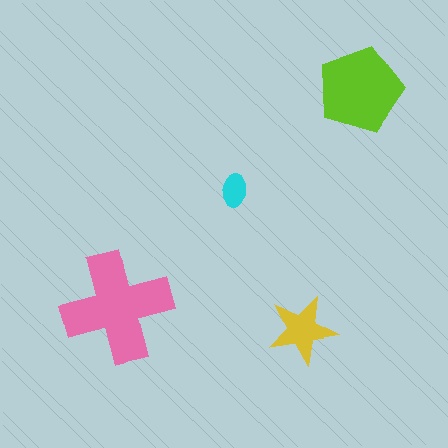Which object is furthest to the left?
The pink cross is leftmost.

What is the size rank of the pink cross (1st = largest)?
1st.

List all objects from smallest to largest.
The cyan ellipse, the yellow star, the lime pentagon, the pink cross.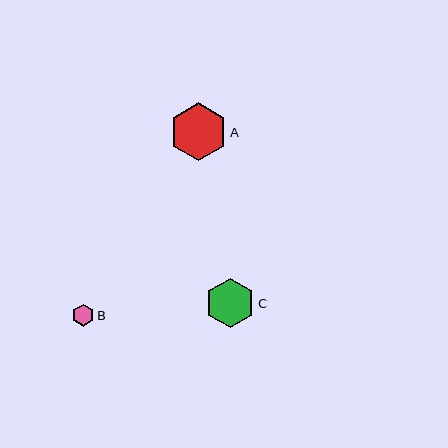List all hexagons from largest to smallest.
From largest to smallest: A, C, B.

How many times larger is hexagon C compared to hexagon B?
Hexagon C is approximately 2.2 times the size of hexagon B.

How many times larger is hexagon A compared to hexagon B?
Hexagon A is approximately 2.6 times the size of hexagon B.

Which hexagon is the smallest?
Hexagon B is the smallest with a size of approximately 22 pixels.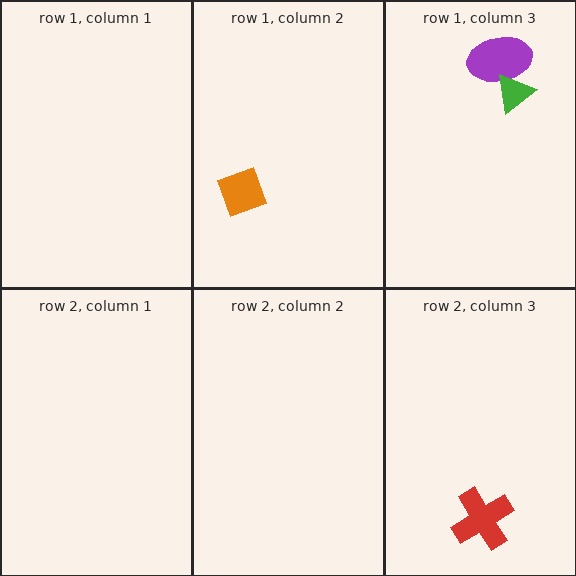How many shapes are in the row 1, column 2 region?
1.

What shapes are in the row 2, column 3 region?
The red cross.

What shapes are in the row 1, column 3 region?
The purple ellipse, the green triangle.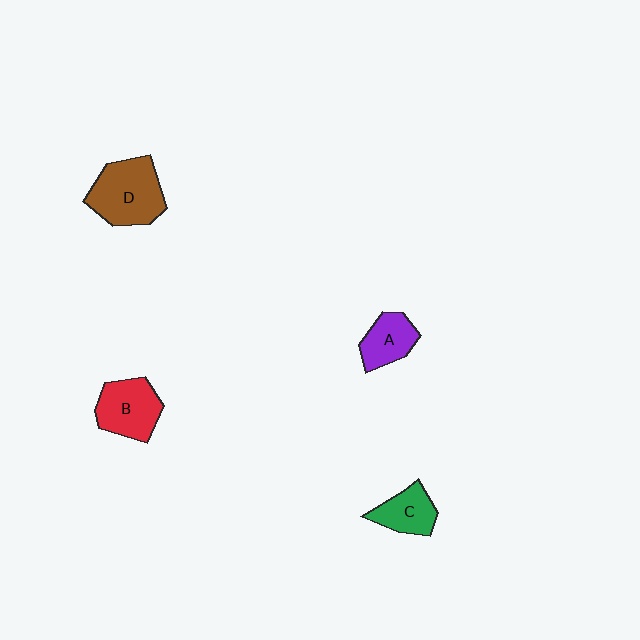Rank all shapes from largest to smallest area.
From largest to smallest: D (brown), B (red), A (purple), C (green).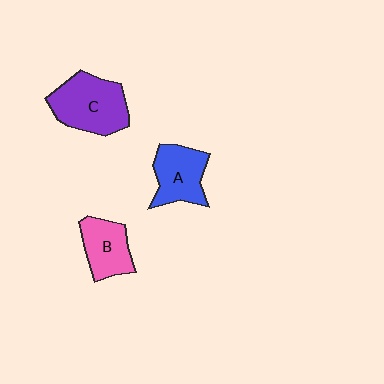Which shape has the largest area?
Shape C (purple).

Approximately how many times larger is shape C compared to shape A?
Approximately 1.3 times.